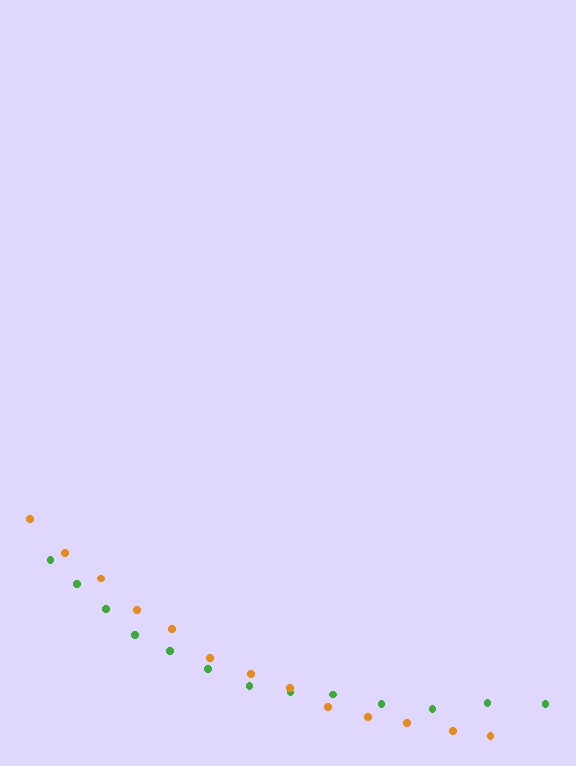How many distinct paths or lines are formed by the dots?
There are 2 distinct paths.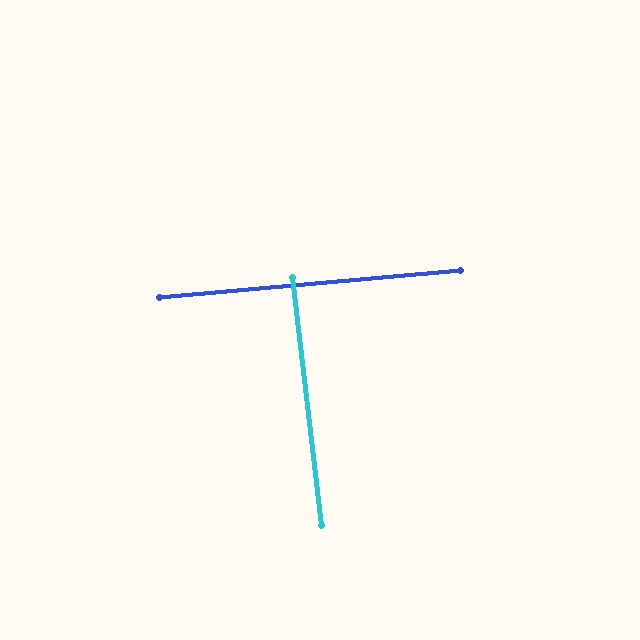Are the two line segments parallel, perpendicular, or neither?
Perpendicular — they meet at approximately 89°.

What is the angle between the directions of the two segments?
Approximately 89 degrees.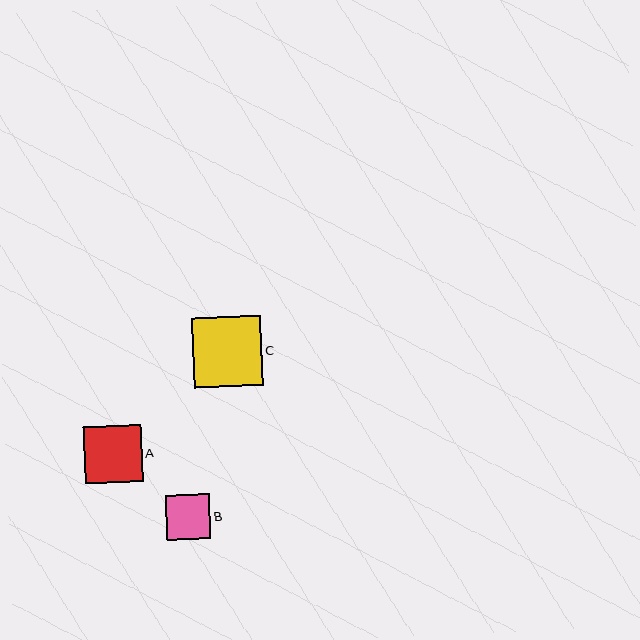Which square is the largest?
Square C is the largest with a size of approximately 70 pixels.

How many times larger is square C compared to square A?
Square C is approximately 1.2 times the size of square A.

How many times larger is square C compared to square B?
Square C is approximately 1.6 times the size of square B.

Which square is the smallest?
Square B is the smallest with a size of approximately 45 pixels.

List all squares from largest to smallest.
From largest to smallest: C, A, B.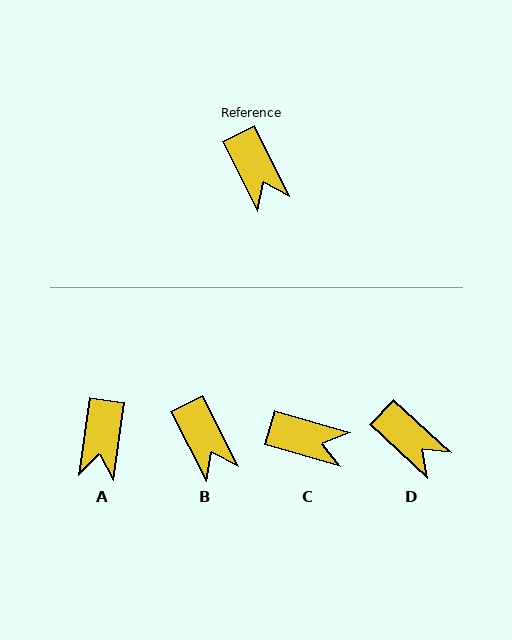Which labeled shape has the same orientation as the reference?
B.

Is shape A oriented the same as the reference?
No, it is off by about 34 degrees.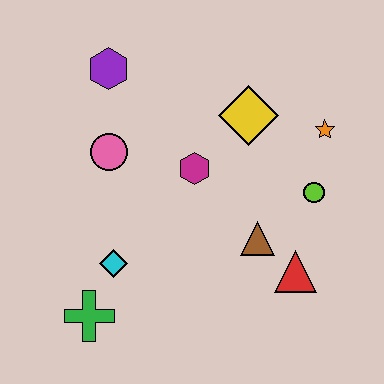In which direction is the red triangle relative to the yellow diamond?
The red triangle is below the yellow diamond.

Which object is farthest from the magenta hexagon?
The green cross is farthest from the magenta hexagon.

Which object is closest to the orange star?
The lime circle is closest to the orange star.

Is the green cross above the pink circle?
No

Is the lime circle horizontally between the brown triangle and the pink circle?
No